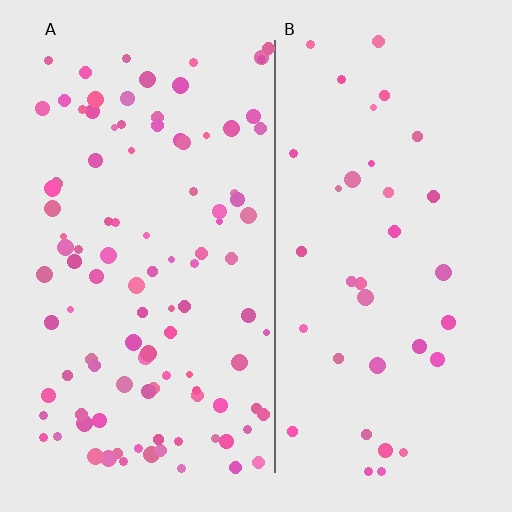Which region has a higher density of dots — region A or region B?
A (the left).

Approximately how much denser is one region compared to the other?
Approximately 2.8× — region A over region B.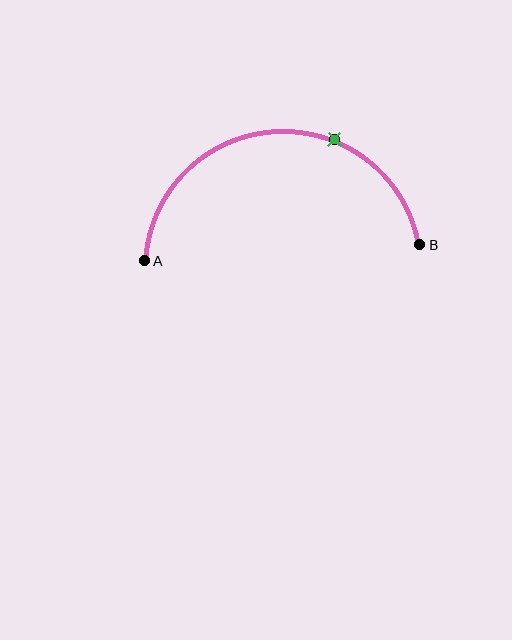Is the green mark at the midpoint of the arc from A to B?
No. The green mark lies on the arc but is closer to endpoint B. The arc midpoint would be at the point on the curve equidistant along the arc from both A and B.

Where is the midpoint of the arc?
The arc midpoint is the point on the curve farthest from the straight line joining A and B. It sits above that line.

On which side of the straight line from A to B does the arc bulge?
The arc bulges above the straight line connecting A and B.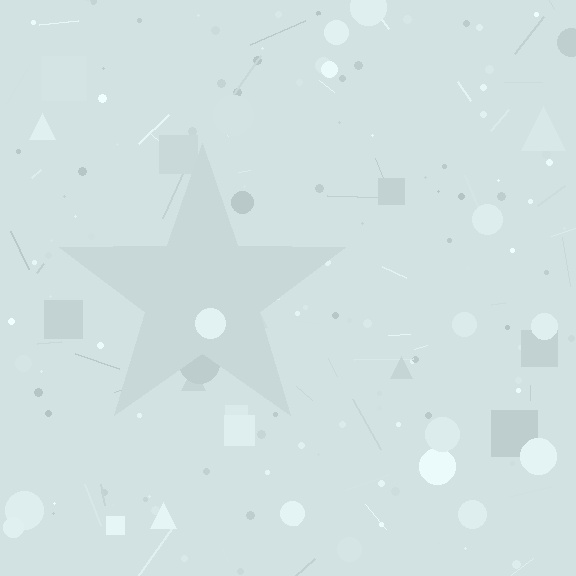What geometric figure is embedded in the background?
A star is embedded in the background.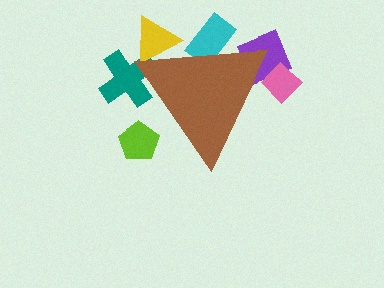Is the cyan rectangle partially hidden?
Yes, the cyan rectangle is partially hidden behind the brown triangle.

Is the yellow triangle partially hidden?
Yes, the yellow triangle is partially hidden behind the brown triangle.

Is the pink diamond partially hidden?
Yes, the pink diamond is partially hidden behind the brown triangle.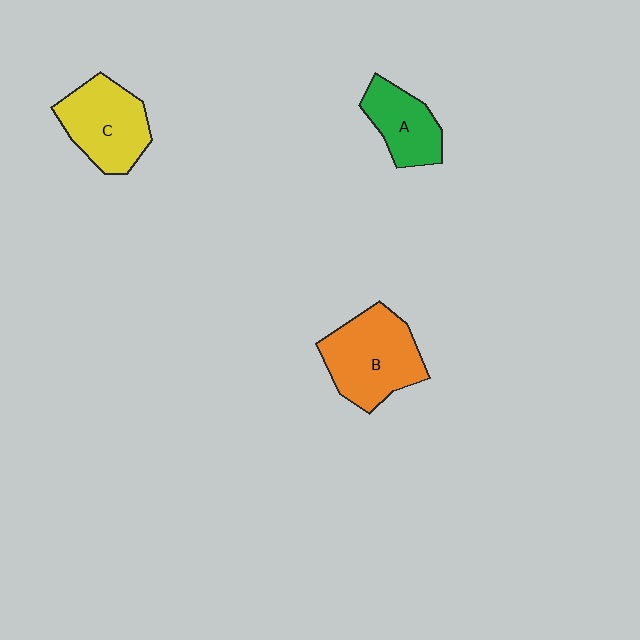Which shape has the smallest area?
Shape A (green).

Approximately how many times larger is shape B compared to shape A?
Approximately 1.6 times.